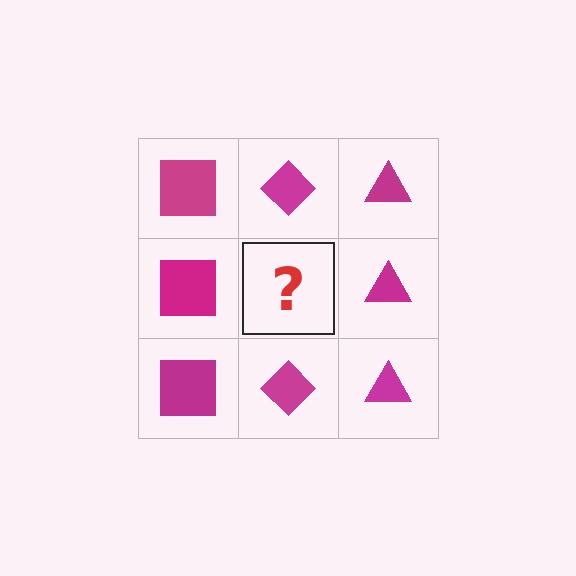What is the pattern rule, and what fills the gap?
The rule is that each column has a consistent shape. The gap should be filled with a magenta diamond.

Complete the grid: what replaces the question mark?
The question mark should be replaced with a magenta diamond.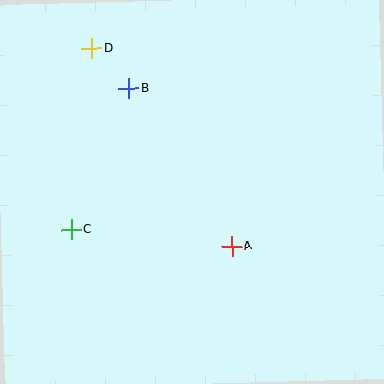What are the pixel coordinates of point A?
Point A is at (232, 246).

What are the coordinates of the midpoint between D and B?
The midpoint between D and B is at (110, 69).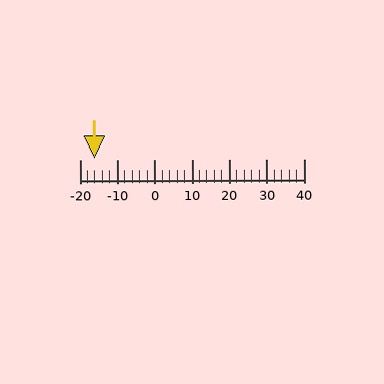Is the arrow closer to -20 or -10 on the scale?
The arrow is closer to -20.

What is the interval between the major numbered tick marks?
The major tick marks are spaced 10 units apart.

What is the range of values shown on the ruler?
The ruler shows values from -20 to 40.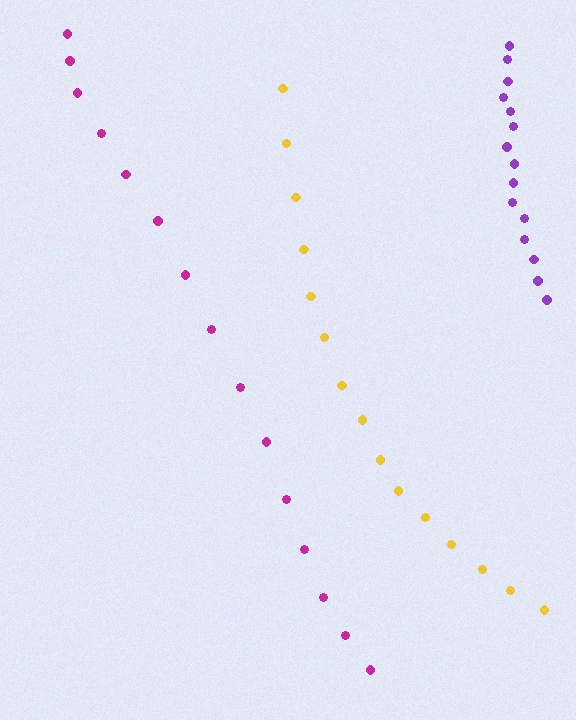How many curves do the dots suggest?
There are 3 distinct paths.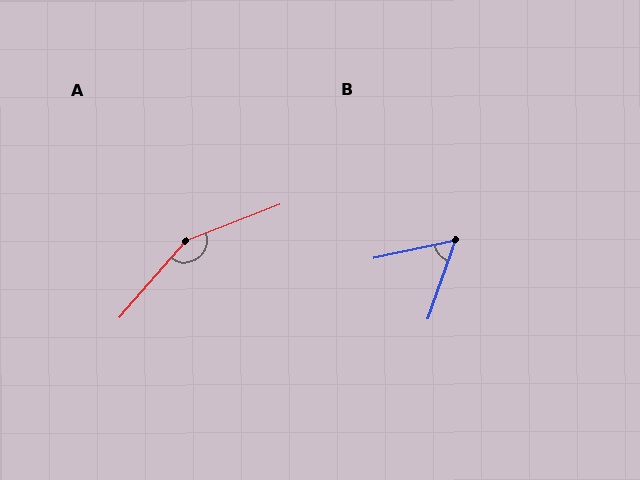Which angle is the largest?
A, at approximately 152 degrees.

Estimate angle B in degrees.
Approximately 59 degrees.